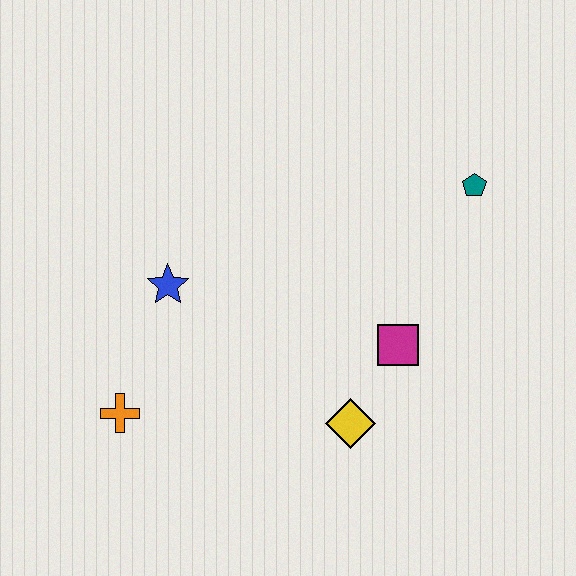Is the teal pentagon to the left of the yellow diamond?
No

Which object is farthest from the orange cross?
The teal pentagon is farthest from the orange cross.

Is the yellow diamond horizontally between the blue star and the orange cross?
No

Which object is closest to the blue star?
The orange cross is closest to the blue star.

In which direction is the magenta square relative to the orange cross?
The magenta square is to the right of the orange cross.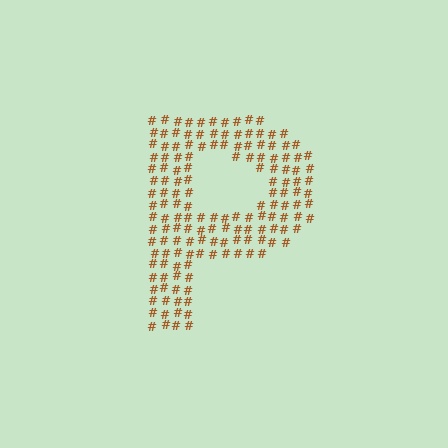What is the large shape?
The large shape is the letter P.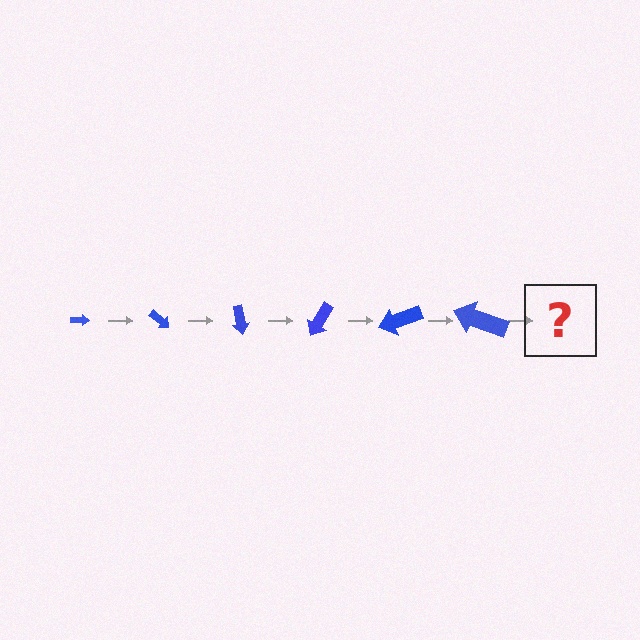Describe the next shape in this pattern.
It should be an arrow, larger than the previous one and rotated 240 degrees from the start.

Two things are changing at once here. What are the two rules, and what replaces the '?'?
The two rules are that the arrow grows larger each step and it rotates 40 degrees each step. The '?' should be an arrow, larger than the previous one and rotated 240 degrees from the start.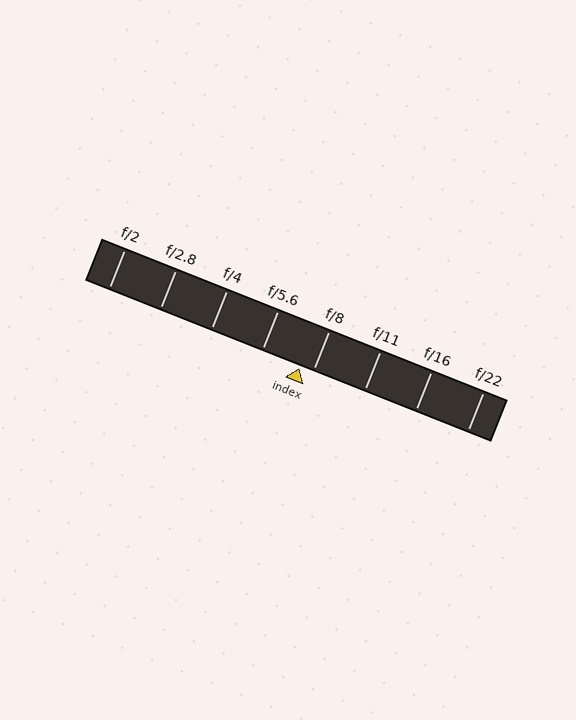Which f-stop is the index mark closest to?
The index mark is closest to f/8.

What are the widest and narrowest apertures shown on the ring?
The widest aperture shown is f/2 and the narrowest is f/22.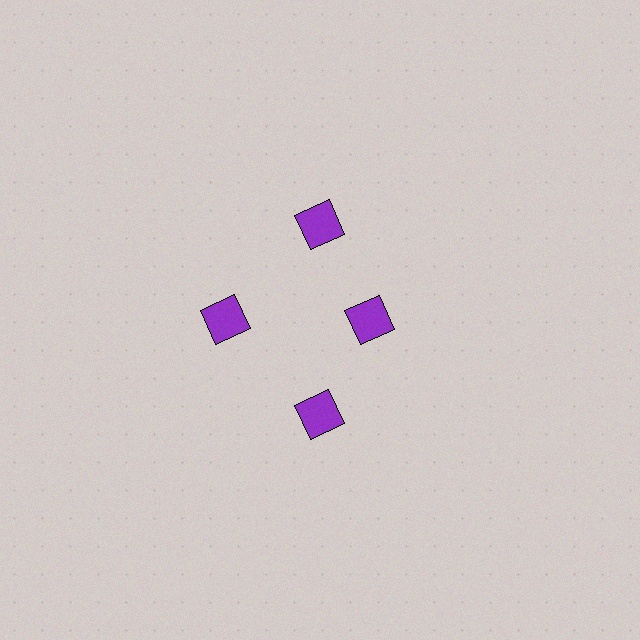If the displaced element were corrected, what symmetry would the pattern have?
It would have 4-fold rotational symmetry — the pattern would map onto itself every 90 degrees.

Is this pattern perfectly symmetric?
No. The 4 purple squares are arranged in a ring, but one element near the 3 o'clock position is pulled inward toward the center, breaking the 4-fold rotational symmetry.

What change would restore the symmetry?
The symmetry would be restored by moving it outward, back onto the ring so that all 4 squares sit at equal angles and equal distance from the center.